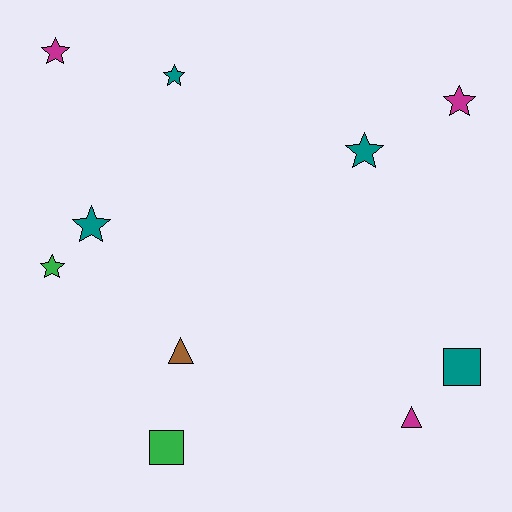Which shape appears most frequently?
Star, with 6 objects.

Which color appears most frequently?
Teal, with 4 objects.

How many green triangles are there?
There are no green triangles.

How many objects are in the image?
There are 10 objects.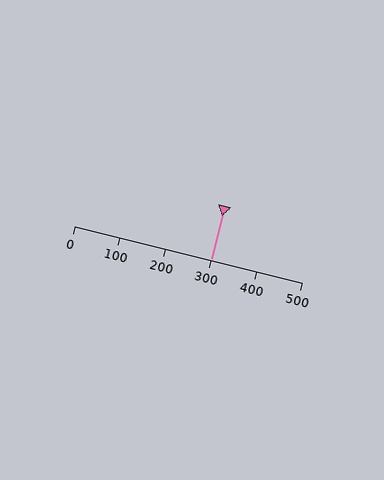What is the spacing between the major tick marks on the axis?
The major ticks are spaced 100 apart.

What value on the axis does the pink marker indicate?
The marker indicates approximately 300.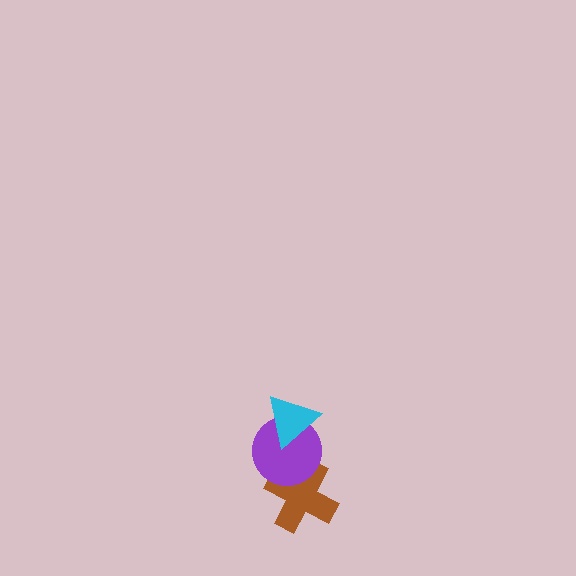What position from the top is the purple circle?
The purple circle is 2nd from the top.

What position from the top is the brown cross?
The brown cross is 3rd from the top.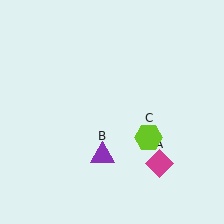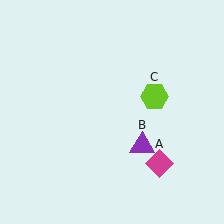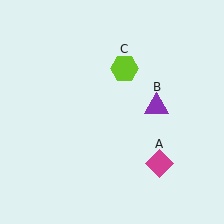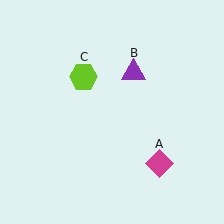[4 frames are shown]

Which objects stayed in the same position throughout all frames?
Magenta diamond (object A) remained stationary.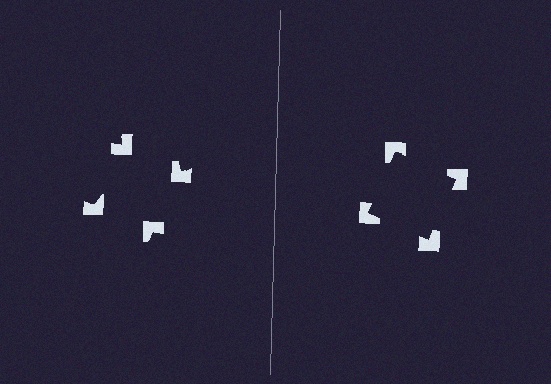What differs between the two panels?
The notched squares are positioned identically on both sides; only the wedge orientations differ. On the right they align to a square; on the left they are misaligned.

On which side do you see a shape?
An illusory square appears on the right side. On the left side the wedge cuts are rotated, so no coherent shape forms.